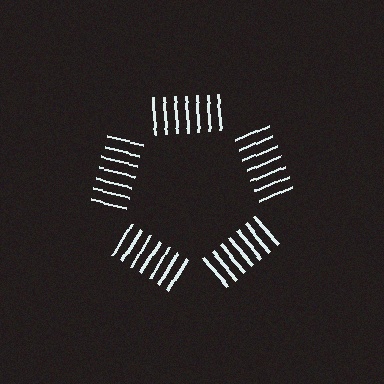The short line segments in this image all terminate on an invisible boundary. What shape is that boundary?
An illusory pentagon — the line segments terminate on its edges but no continuous stroke is drawn.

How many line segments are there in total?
35 — 7 along each of the 5 edges.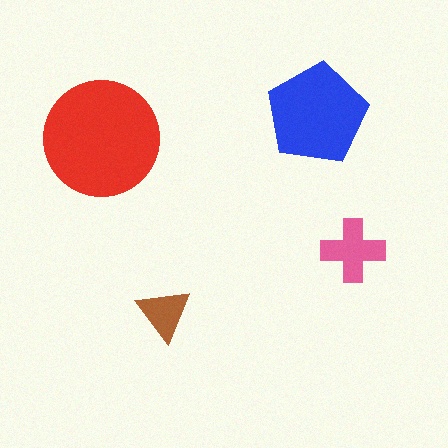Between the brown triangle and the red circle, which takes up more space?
The red circle.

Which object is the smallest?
The brown triangle.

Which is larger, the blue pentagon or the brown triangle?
The blue pentagon.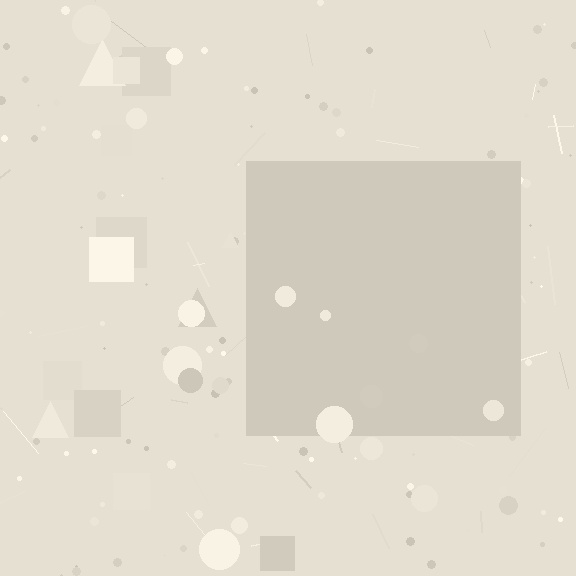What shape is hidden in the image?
A square is hidden in the image.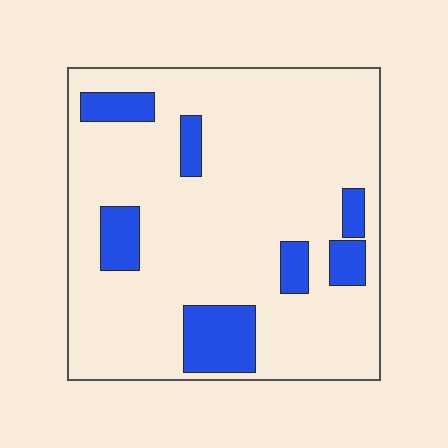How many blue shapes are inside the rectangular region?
7.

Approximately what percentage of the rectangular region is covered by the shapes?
Approximately 15%.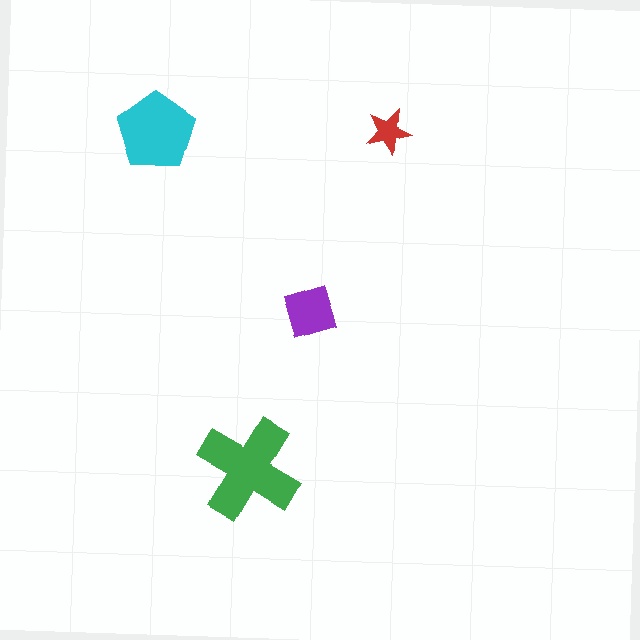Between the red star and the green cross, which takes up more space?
The green cross.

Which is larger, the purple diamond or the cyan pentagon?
The cyan pentagon.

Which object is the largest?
The green cross.